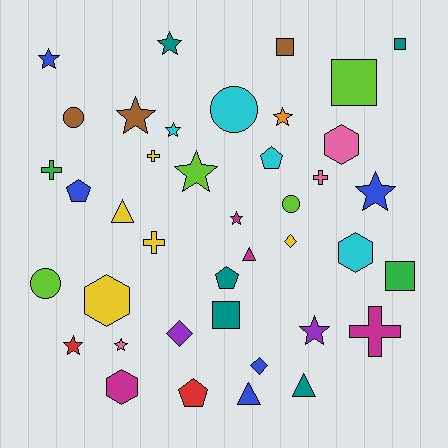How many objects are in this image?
There are 40 objects.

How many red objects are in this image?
There are 2 red objects.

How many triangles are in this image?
There are 4 triangles.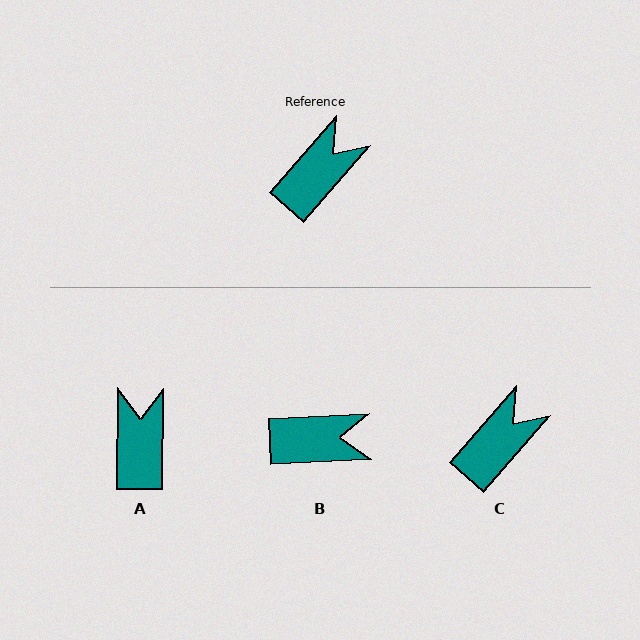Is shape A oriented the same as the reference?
No, it is off by about 41 degrees.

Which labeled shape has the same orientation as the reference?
C.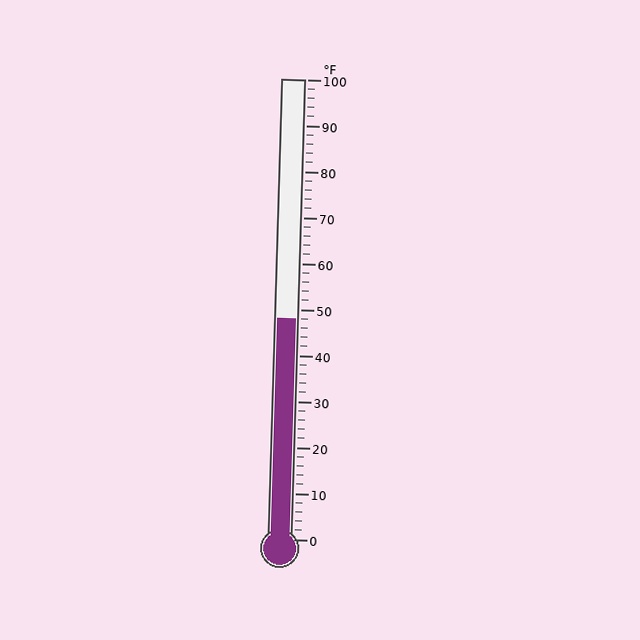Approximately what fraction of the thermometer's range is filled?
The thermometer is filled to approximately 50% of its range.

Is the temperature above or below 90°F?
The temperature is below 90°F.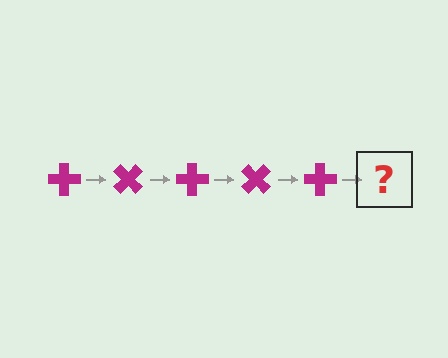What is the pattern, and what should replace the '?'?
The pattern is that the cross rotates 45 degrees each step. The '?' should be a magenta cross rotated 225 degrees.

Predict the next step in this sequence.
The next step is a magenta cross rotated 225 degrees.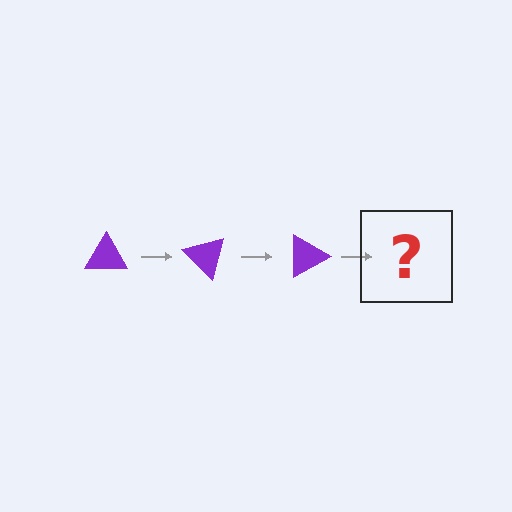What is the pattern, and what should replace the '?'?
The pattern is that the triangle rotates 45 degrees each step. The '?' should be a purple triangle rotated 135 degrees.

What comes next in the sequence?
The next element should be a purple triangle rotated 135 degrees.